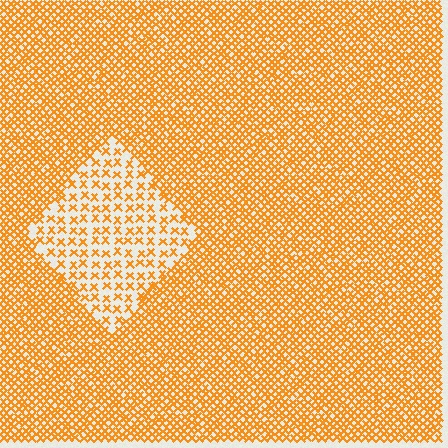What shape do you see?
I see a diamond.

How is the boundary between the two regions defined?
The boundary is defined by a change in element density (approximately 2.4x ratio). All elements are the same color, size, and shape.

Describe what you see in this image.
The image contains small orange elements arranged at two different densities. A diamond-shaped region is visible where the elements are less densely packed than the surrounding area.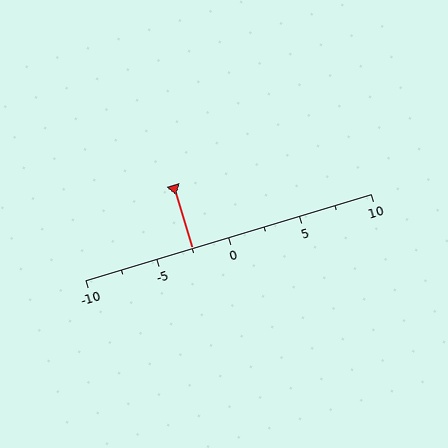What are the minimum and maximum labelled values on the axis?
The axis runs from -10 to 10.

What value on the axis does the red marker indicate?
The marker indicates approximately -2.5.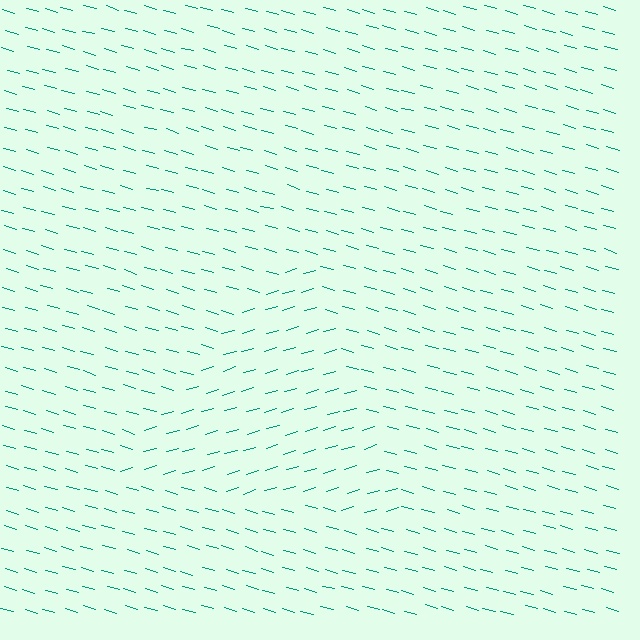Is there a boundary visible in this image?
Yes, there is a texture boundary formed by a change in line orientation.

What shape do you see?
I see a triangle.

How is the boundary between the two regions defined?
The boundary is defined purely by a change in line orientation (approximately 32 degrees difference). All lines are the same color and thickness.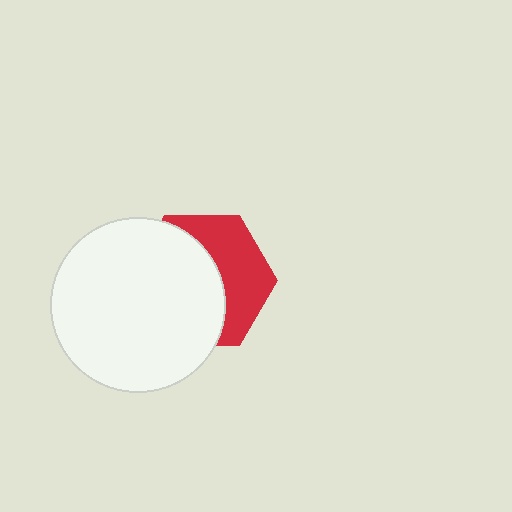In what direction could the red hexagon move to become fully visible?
The red hexagon could move right. That would shift it out from behind the white circle entirely.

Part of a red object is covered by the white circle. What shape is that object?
It is a hexagon.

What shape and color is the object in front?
The object in front is a white circle.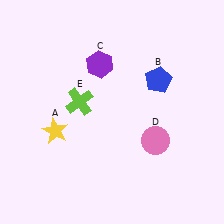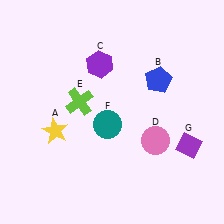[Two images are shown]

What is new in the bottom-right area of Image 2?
A purple diamond (G) was added in the bottom-right area of Image 2.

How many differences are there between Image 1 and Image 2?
There are 2 differences between the two images.